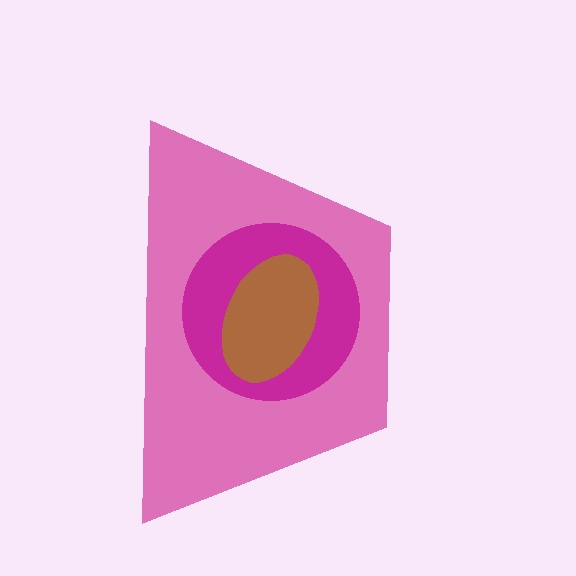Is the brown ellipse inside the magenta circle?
Yes.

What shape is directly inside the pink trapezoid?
The magenta circle.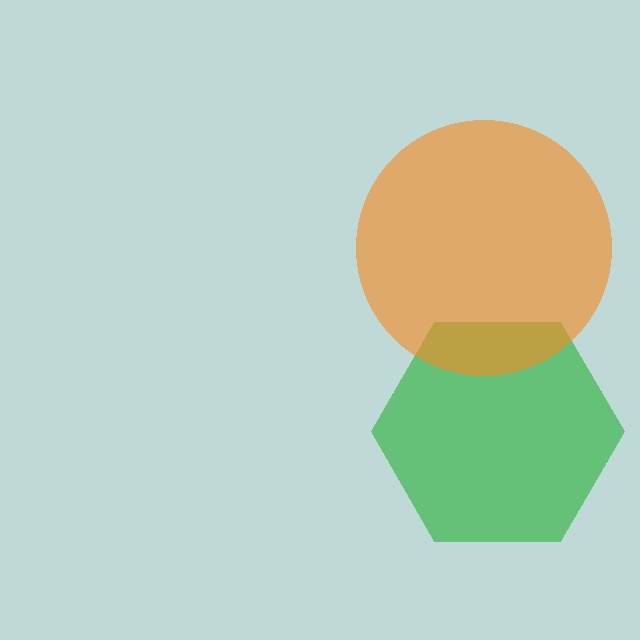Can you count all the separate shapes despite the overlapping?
Yes, there are 2 separate shapes.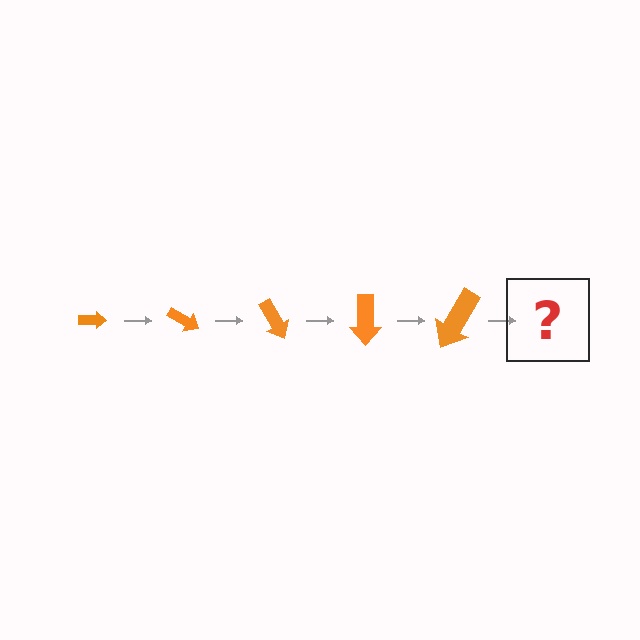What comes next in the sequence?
The next element should be an arrow, larger than the previous one and rotated 150 degrees from the start.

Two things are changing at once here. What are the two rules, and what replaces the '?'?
The two rules are that the arrow grows larger each step and it rotates 30 degrees each step. The '?' should be an arrow, larger than the previous one and rotated 150 degrees from the start.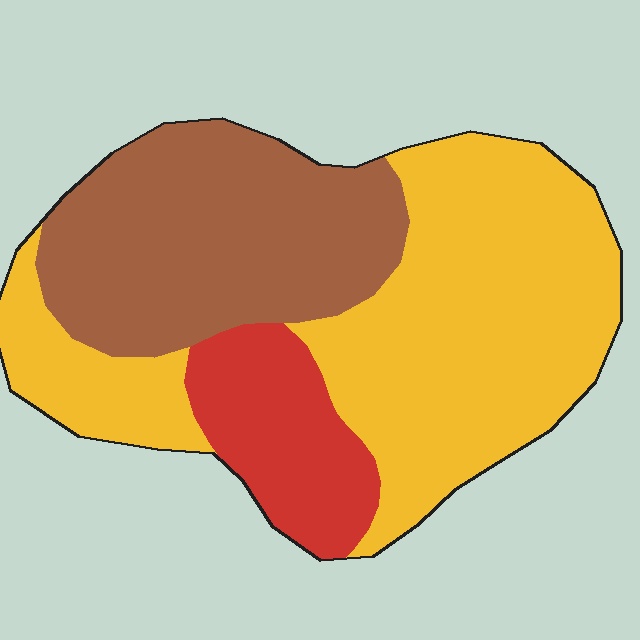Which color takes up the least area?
Red, at roughly 15%.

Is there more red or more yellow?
Yellow.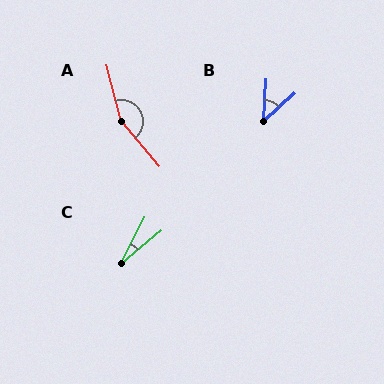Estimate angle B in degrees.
Approximately 45 degrees.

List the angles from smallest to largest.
C (24°), B (45°), A (154°).